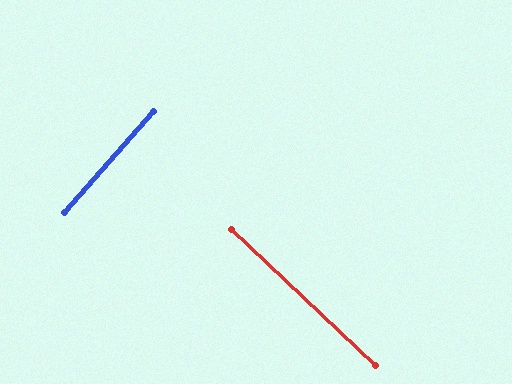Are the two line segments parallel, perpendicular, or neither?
Perpendicular — they meet at approximately 88°.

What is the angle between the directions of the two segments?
Approximately 88 degrees.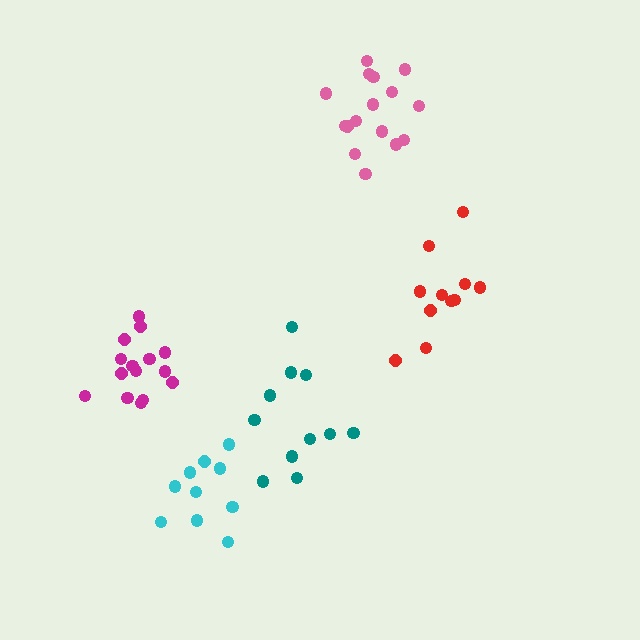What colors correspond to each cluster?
The clusters are colored: cyan, magenta, red, teal, pink.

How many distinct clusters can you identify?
There are 5 distinct clusters.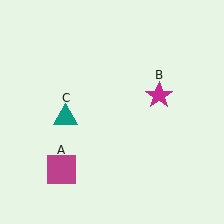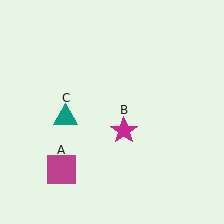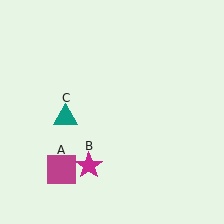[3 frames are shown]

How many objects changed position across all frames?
1 object changed position: magenta star (object B).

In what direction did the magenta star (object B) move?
The magenta star (object B) moved down and to the left.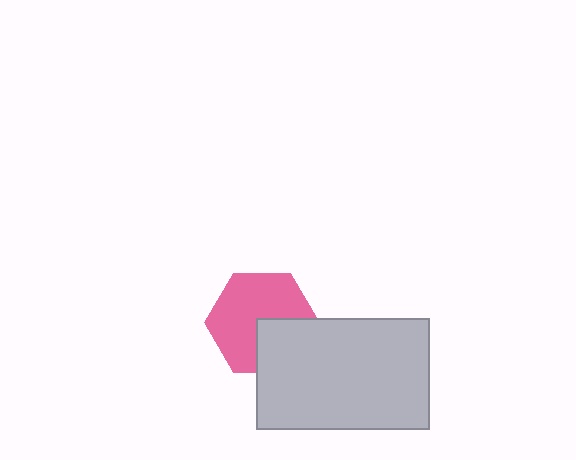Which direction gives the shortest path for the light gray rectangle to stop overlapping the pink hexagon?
Moving toward the lower-right gives the shortest separation.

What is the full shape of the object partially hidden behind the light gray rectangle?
The partially hidden object is a pink hexagon.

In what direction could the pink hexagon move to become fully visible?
The pink hexagon could move toward the upper-left. That would shift it out from behind the light gray rectangle entirely.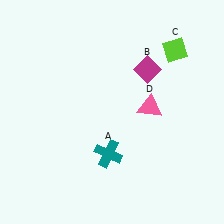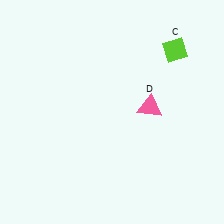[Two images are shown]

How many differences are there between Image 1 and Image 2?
There are 2 differences between the two images.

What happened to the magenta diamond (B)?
The magenta diamond (B) was removed in Image 2. It was in the top-right area of Image 1.